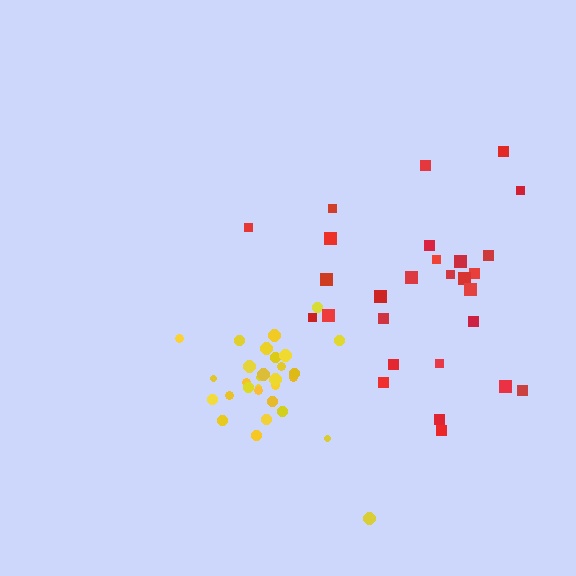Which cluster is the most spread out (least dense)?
Red.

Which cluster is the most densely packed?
Yellow.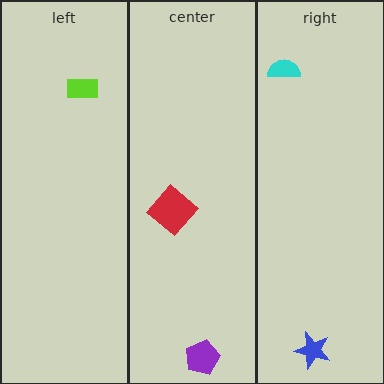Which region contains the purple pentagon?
The center region.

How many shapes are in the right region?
2.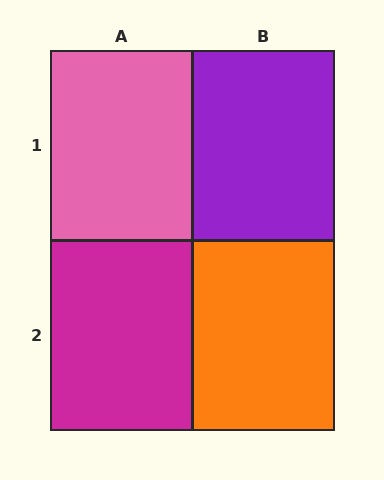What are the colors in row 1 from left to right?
Pink, purple.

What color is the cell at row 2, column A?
Magenta.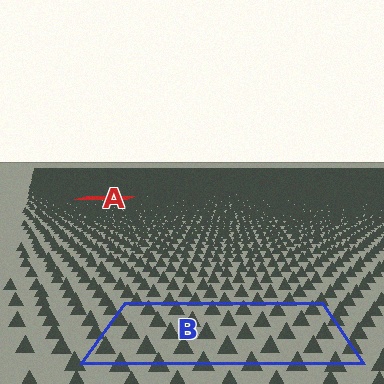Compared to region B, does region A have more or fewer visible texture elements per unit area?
Region A has more texture elements per unit area — they are packed more densely because it is farther away.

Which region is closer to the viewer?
Region B is closer. The texture elements there are larger and more spread out.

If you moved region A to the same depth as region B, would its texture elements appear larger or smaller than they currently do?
They would appear larger. At a closer depth, the same texture elements are projected at a bigger on-screen size.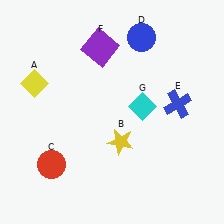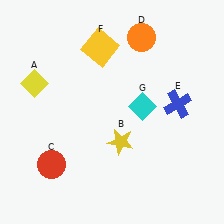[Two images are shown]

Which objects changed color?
D changed from blue to orange. F changed from purple to yellow.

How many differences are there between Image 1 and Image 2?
There are 2 differences between the two images.